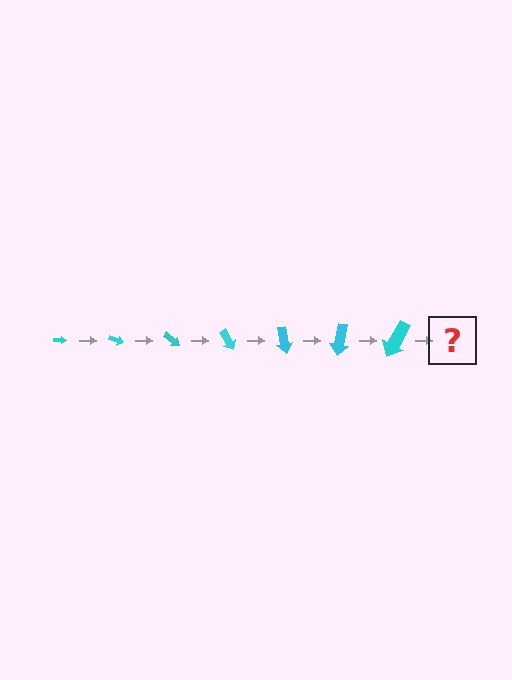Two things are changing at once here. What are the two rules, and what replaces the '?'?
The two rules are that the arrow grows larger each step and it rotates 20 degrees each step. The '?' should be an arrow, larger than the previous one and rotated 140 degrees from the start.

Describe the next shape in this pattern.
It should be an arrow, larger than the previous one and rotated 140 degrees from the start.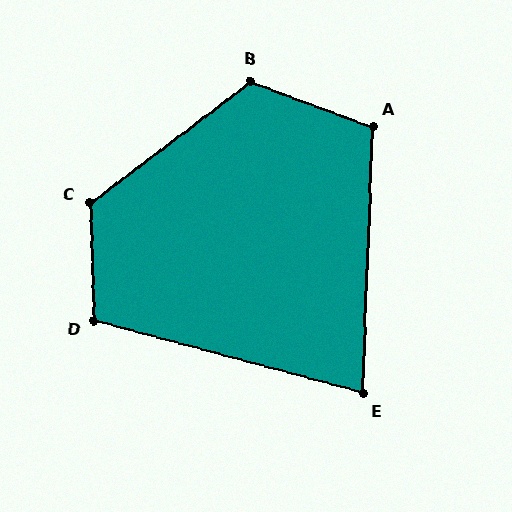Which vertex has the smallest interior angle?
E, at approximately 77 degrees.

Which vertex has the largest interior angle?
C, at approximately 125 degrees.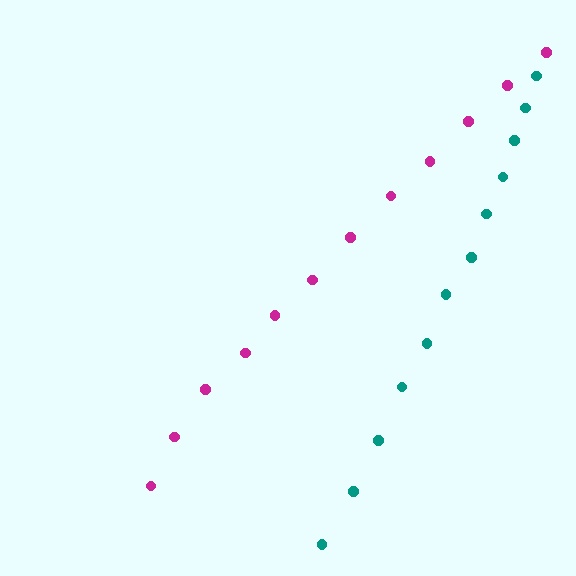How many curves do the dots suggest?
There are 2 distinct paths.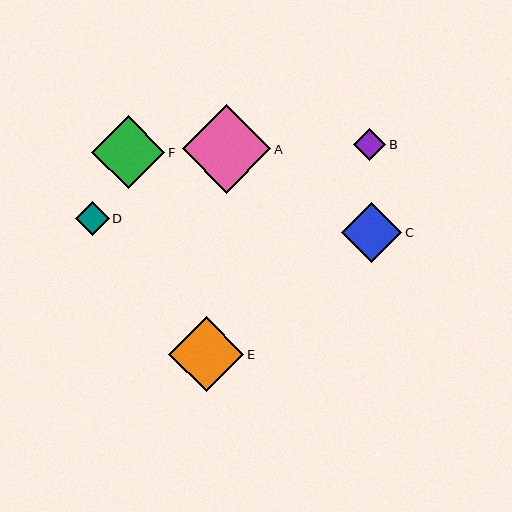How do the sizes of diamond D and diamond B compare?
Diamond D and diamond B are approximately the same size.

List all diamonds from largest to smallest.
From largest to smallest: A, E, F, C, D, B.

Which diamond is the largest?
Diamond A is the largest with a size of approximately 89 pixels.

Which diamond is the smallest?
Diamond B is the smallest with a size of approximately 32 pixels.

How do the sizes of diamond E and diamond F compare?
Diamond E and diamond F are approximately the same size.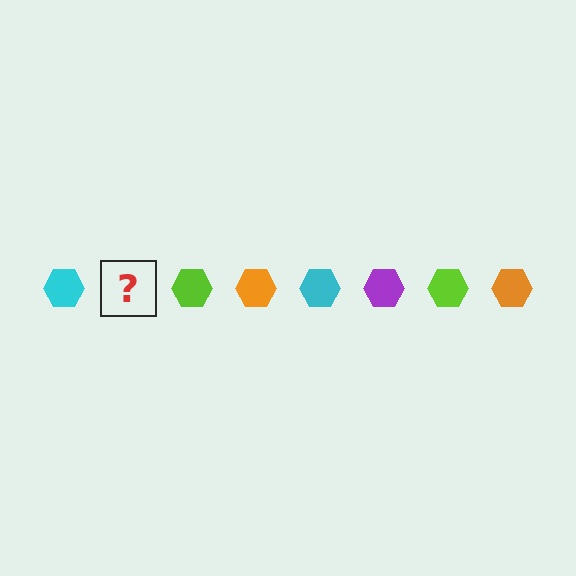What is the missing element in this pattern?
The missing element is a purple hexagon.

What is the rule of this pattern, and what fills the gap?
The rule is that the pattern cycles through cyan, purple, lime, orange hexagons. The gap should be filled with a purple hexagon.